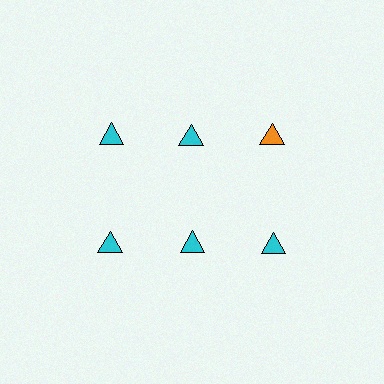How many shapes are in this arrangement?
There are 6 shapes arranged in a grid pattern.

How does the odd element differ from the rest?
It has a different color: orange instead of cyan.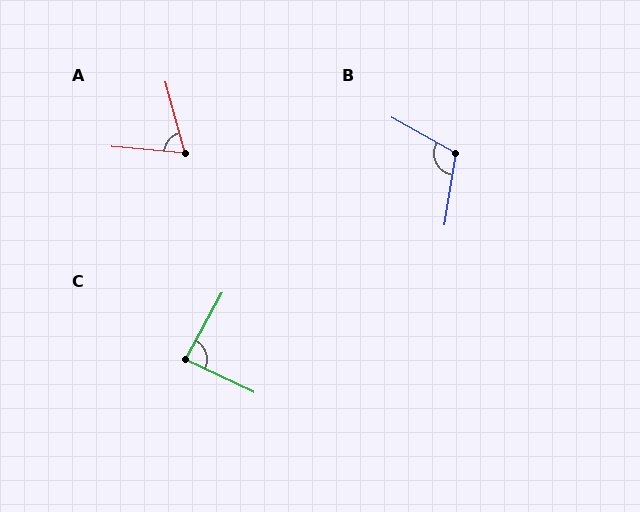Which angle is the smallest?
A, at approximately 70 degrees.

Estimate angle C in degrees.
Approximately 87 degrees.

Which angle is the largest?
B, at approximately 110 degrees.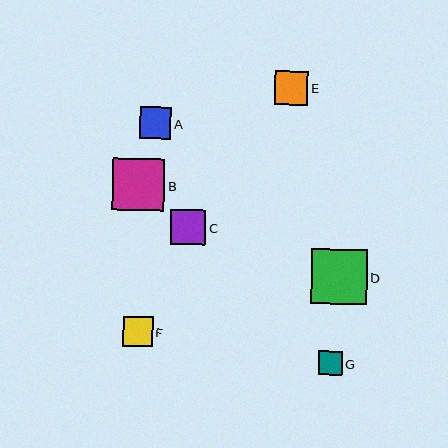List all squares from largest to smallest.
From largest to smallest: D, B, C, E, A, F, G.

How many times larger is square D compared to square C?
Square D is approximately 1.6 times the size of square C.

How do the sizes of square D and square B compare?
Square D and square B are approximately the same size.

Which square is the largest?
Square D is the largest with a size of approximately 55 pixels.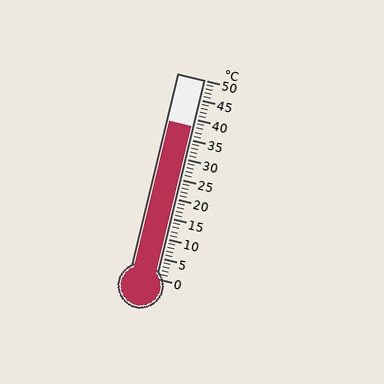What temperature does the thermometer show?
The thermometer shows approximately 38°C.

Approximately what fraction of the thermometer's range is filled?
The thermometer is filled to approximately 75% of its range.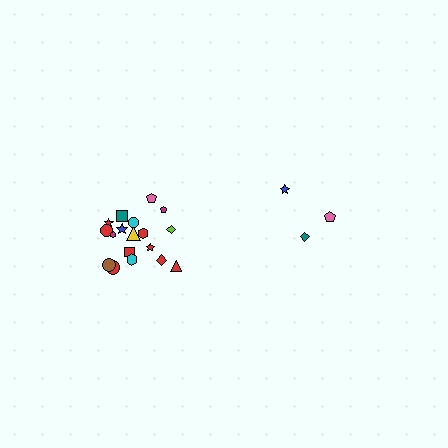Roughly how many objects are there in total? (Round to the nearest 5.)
Roughly 20 objects in total.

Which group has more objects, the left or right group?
The left group.